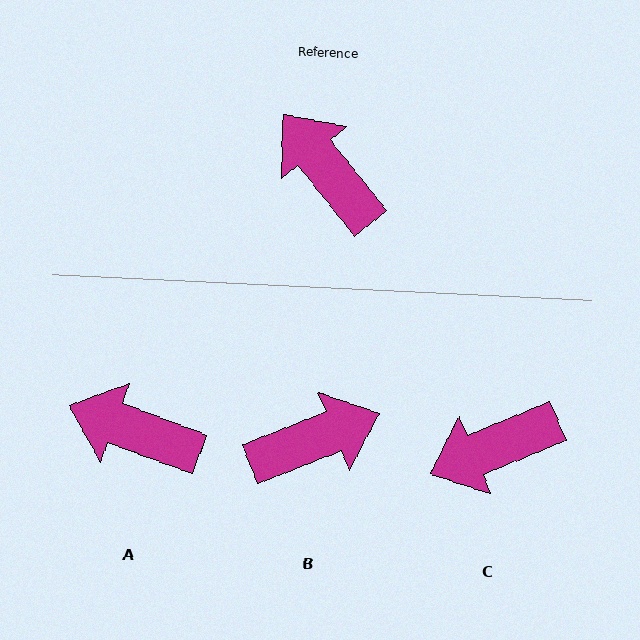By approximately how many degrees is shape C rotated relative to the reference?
Approximately 74 degrees counter-clockwise.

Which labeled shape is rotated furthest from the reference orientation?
B, about 107 degrees away.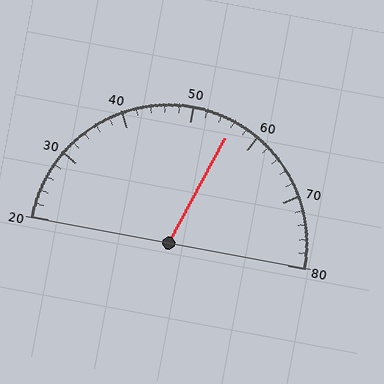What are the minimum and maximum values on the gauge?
The gauge ranges from 20 to 80.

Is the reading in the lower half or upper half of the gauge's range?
The reading is in the upper half of the range (20 to 80).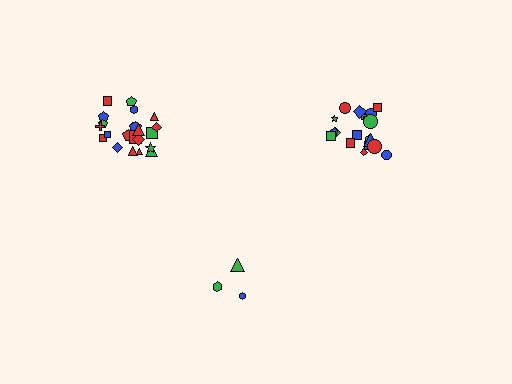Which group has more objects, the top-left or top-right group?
The top-left group.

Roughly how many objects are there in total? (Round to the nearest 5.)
Roughly 45 objects in total.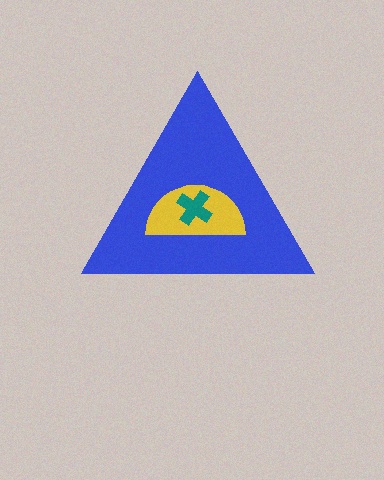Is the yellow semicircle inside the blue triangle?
Yes.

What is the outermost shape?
The blue triangle.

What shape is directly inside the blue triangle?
The yellow semicircle.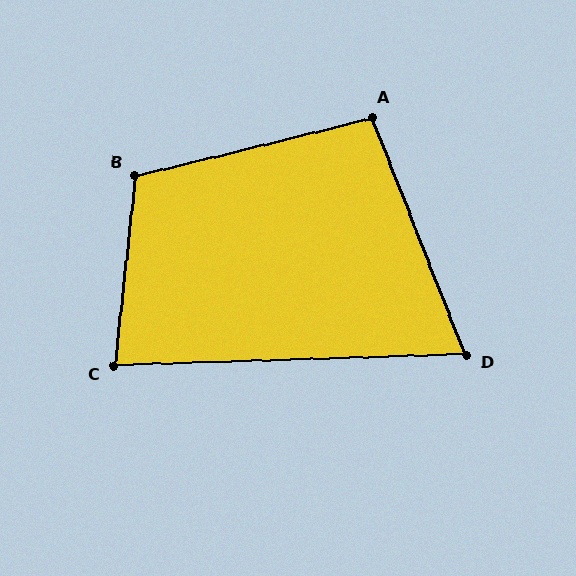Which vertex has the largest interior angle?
B, at approximately 110 degrees.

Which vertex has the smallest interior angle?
D, at approximately 70 degrees.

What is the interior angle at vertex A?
Approximately 98 degrees (obtuse).